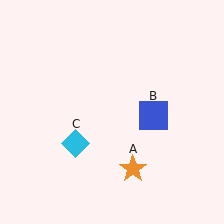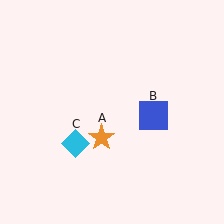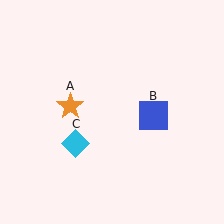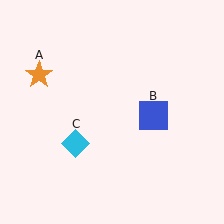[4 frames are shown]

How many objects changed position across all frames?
1 object changed position: orange star (object A).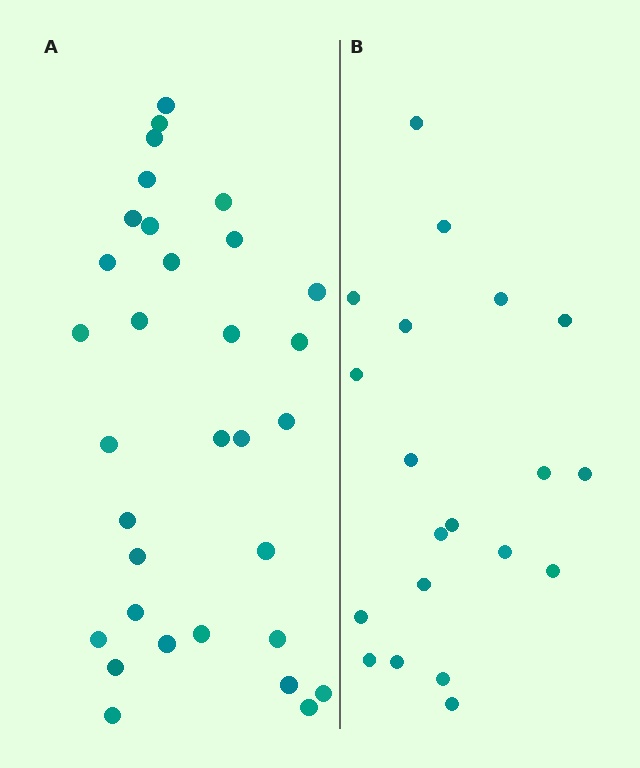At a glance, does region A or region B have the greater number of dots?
Region A (the left region) has more dots.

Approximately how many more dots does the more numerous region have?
Region A has roughly 12 or so more dots than region B.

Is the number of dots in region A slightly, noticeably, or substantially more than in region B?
Region A has substantially more. The ratio is roughly 1.6 to 1.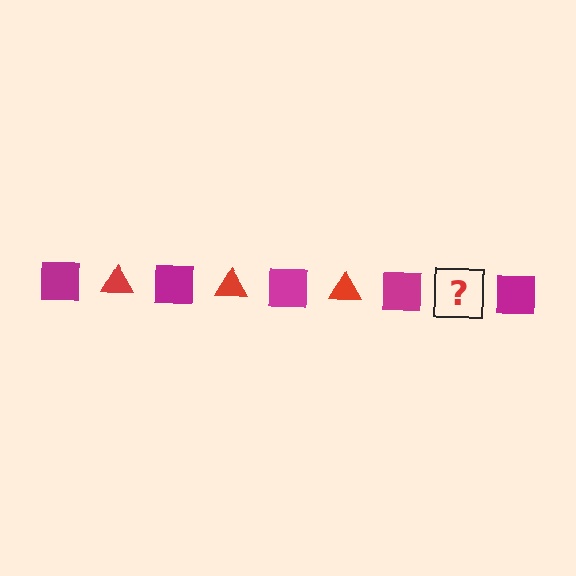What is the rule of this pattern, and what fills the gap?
The rule is that the pattern alternates between magenta square and red triangle. The gap should be filled with a red triangle.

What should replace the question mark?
The question mark should be replaced with a red triangle.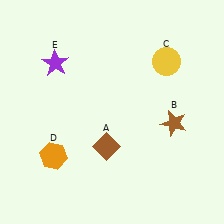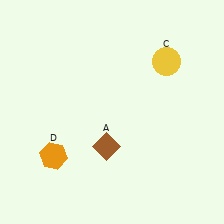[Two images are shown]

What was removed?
The purple star (E), the brown star (B) were removed in Image 2.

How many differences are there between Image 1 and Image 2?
There are 2 differences between the two images.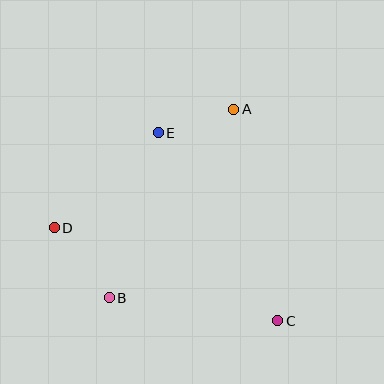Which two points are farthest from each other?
Points C and D are farthest from each other.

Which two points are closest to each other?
Points A and E are closest to each other.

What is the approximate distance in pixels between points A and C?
The distance between A and C is approximately 216 pixels.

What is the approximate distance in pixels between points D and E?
The distance between D and E is approximately 141 pixels.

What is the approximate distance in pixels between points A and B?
The distance between A and B is approximately 226 pixels.